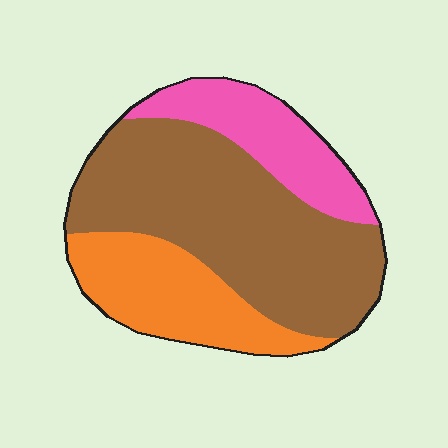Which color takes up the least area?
Pink, at roughly 20%.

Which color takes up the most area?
Brown, at roughly 55%.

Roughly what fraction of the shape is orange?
Orange covers around 25% of the shape.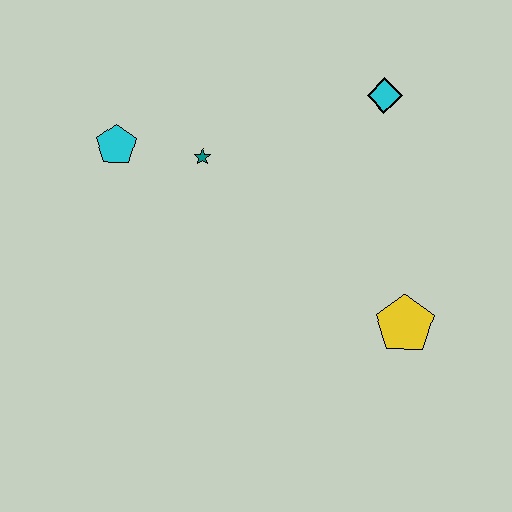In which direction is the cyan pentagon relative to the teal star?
The cyan pentagon is to the left of the teal star.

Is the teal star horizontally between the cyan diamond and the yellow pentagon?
No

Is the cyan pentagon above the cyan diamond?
No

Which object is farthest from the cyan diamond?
The cyan pentagon is farthest from the cyan diamond.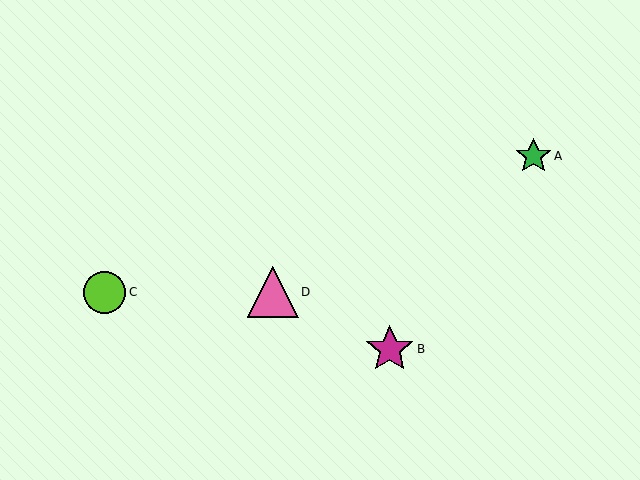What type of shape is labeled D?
Shape D is a pink triangle.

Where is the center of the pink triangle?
The center of the pink triangle is at (273, 292).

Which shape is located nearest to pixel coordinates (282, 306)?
The pink triangle (labeled D) at (273, 292) is nearest to that location.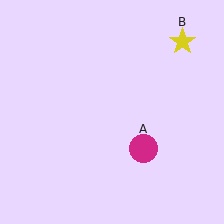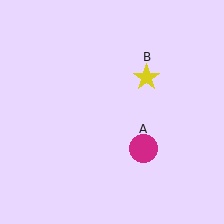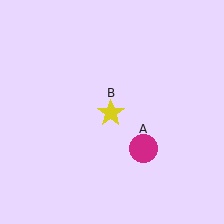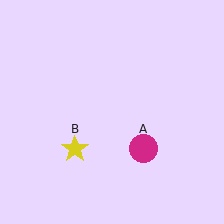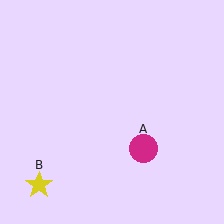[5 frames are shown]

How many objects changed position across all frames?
1 object changed position: yellow star (object B).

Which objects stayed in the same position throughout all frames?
Magenta circle (object A) remained stationary.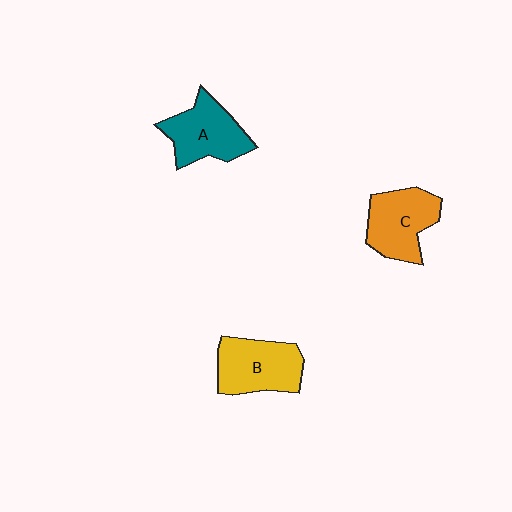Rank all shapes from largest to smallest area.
From largest to smallest: B (yellow), C (orange), A (teal).